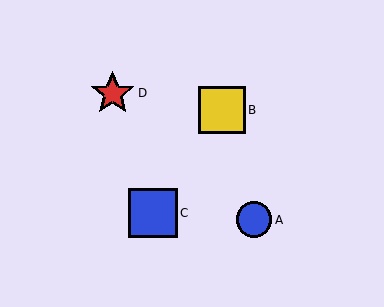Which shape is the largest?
The blue square (labeled C) is the largest.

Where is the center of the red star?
The center of the red star is at (113, 93).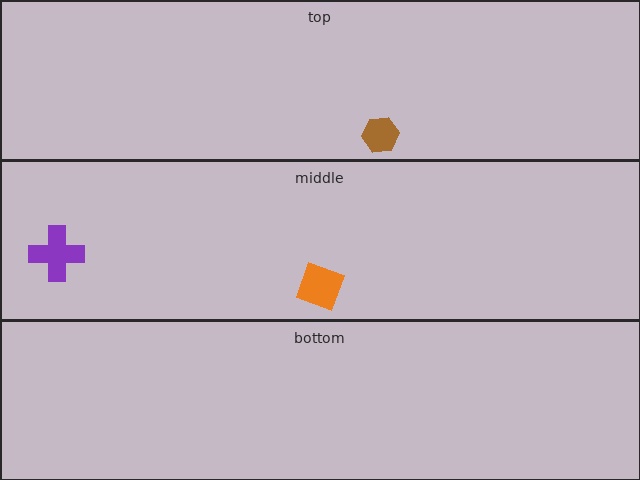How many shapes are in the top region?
1.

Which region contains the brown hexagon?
The top region.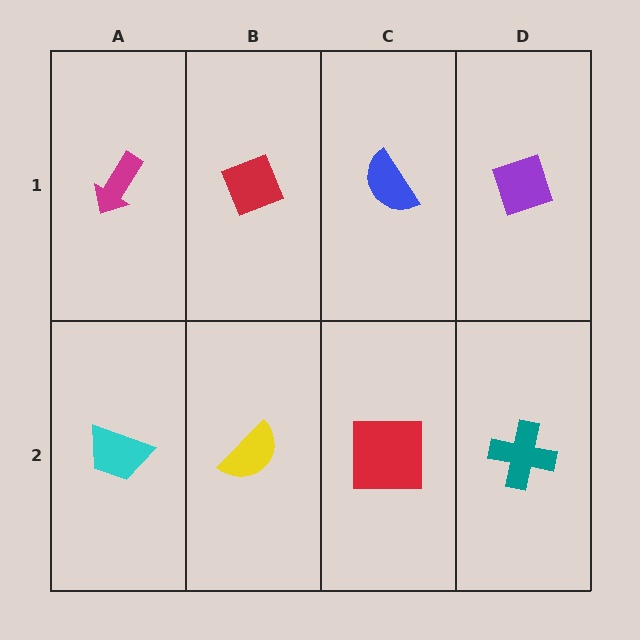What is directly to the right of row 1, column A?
A red diamond.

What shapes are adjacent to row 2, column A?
A magenta arrow (row 1, column A), a yellow semicircle (row 2, column B).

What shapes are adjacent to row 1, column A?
A cyan trapezoid (row 2, column A), a red diamond (row 1, column B).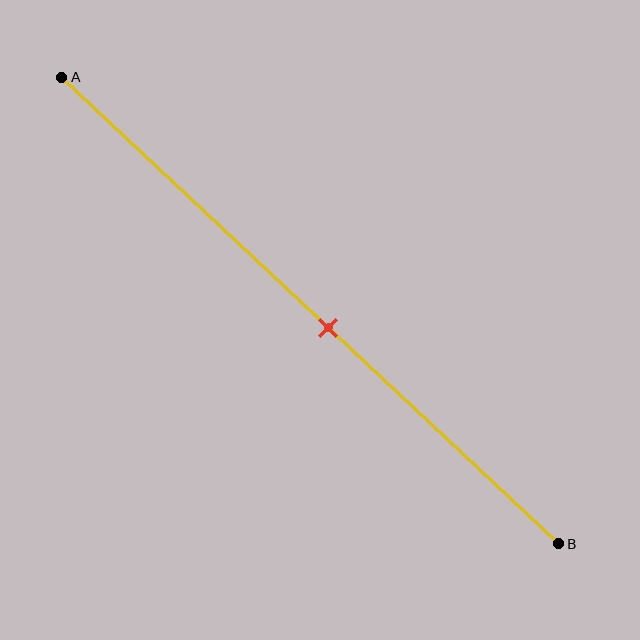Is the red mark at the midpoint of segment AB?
No, the mark is at about 55% from A, not at the 50% midpoint.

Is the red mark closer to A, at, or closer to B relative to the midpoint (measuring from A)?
The red mark is closer to point B than the midpoint of segment AB.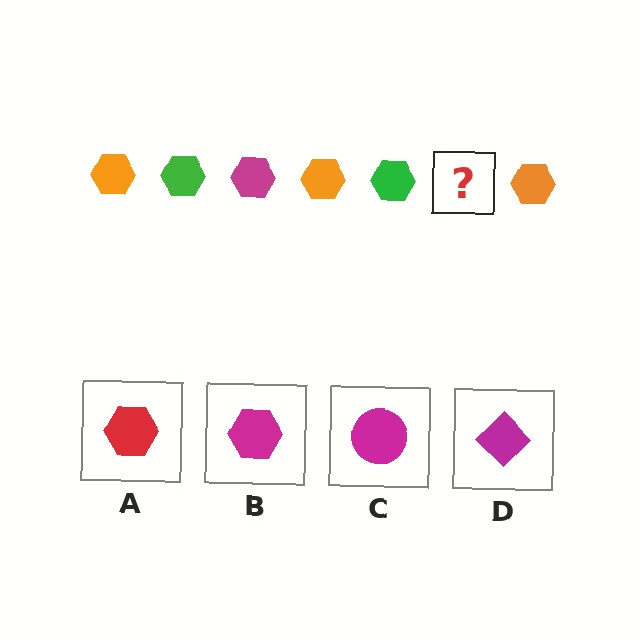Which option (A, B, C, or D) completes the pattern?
B.